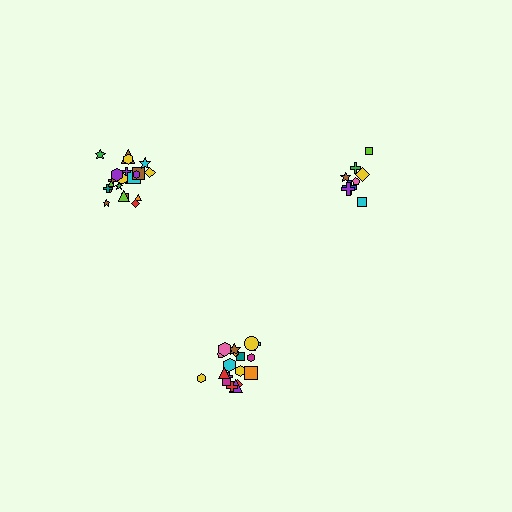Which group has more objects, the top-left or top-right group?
The top-left group.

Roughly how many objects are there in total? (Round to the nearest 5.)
Roughly 50 objects in total.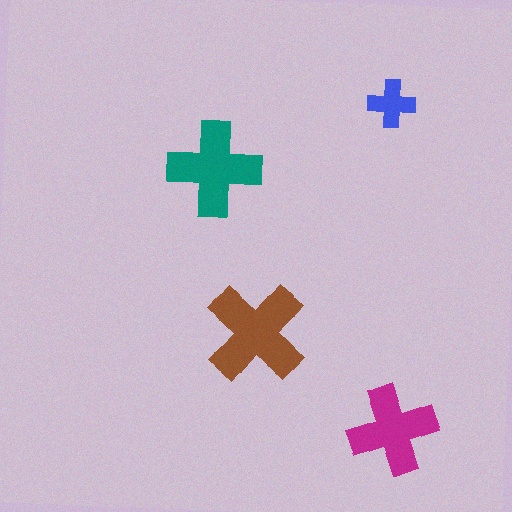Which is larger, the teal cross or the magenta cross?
The teal one.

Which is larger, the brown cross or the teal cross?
The brown one.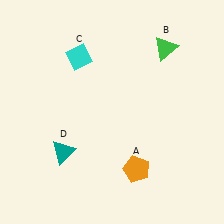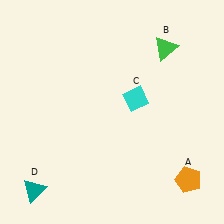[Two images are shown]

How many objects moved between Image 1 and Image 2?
3 objects moved between the two images.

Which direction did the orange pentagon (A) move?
The orange pentagon (A) moved right.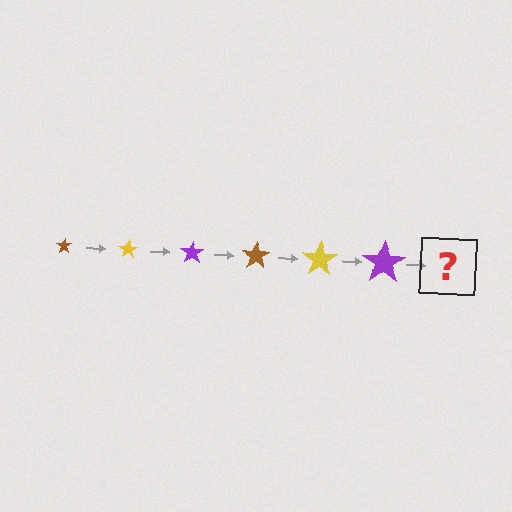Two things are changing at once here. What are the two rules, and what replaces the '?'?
The two rules are that the star grows larger each step and the color cycles through brown, yellow, and purple. The '?' should be a brown star, larger than the previous one.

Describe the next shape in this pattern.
It should be a brown star, larger than the previous one.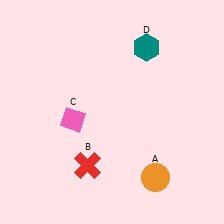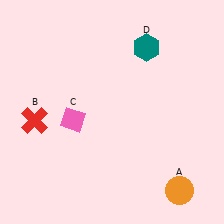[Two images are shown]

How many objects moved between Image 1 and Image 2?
2 objects moved between the two images.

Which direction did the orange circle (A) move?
The orange circle (A) moved right.